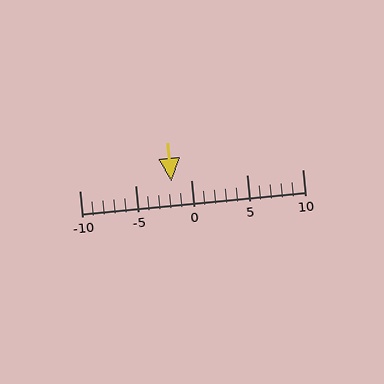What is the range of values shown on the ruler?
The ruler shows values from -10 to 10.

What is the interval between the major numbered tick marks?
The major tick marks are spaced 5 units apart.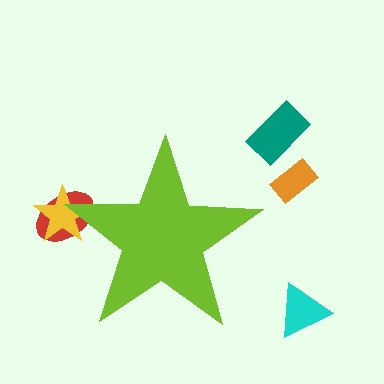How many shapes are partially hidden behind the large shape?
2 shapes are partially hidden.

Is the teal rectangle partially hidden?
No, the teal rectangle is fully visible.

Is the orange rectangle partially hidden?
No, the orange rectangle is fully visible.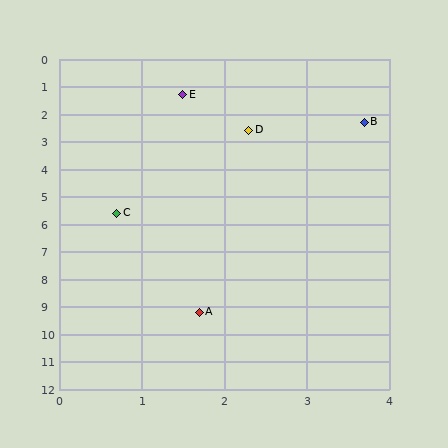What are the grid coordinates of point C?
Point C is at approximately (0.7, 5.6).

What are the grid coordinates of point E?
Point E is at approximately (1.5, 1.3).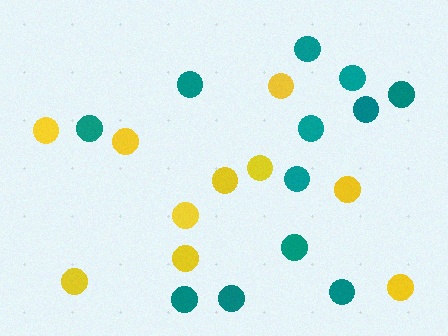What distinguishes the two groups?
There are 2 groups: one group of teal circles (12) and one group of yellow circles (10).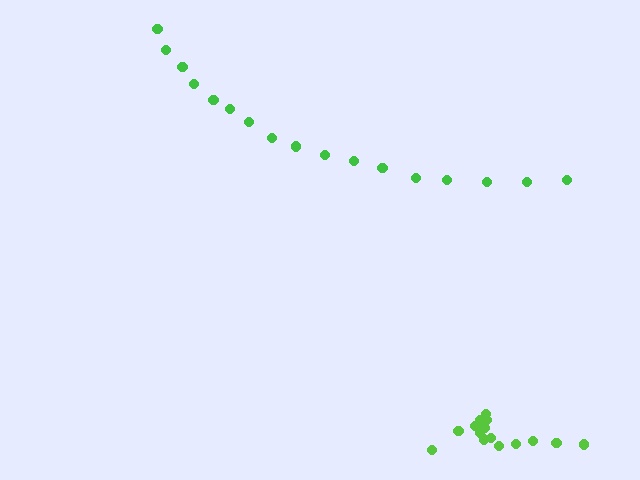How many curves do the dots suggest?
There are 2 distinct paths.